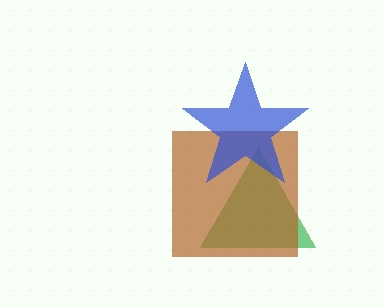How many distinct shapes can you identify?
There are 3 distinct shapes: a green triangle, a brown square, a blue star.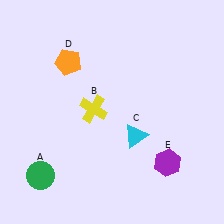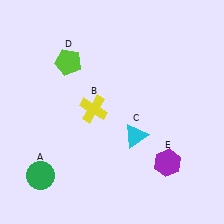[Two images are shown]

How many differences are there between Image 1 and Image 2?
There is 1 difference between the two images.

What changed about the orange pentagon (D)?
In Image 1, D is orange. In Image 2, it changed to lime.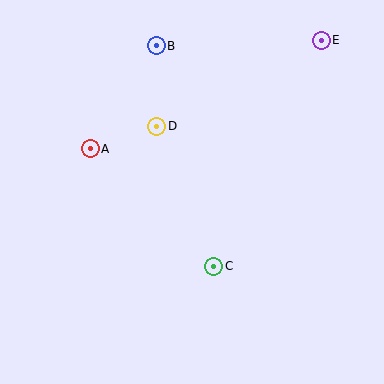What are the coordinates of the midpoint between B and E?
The midpoint between B and E is at (239, 43).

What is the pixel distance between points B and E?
The distance between B and E is 165 pixels.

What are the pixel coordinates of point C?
Point C is at (214, 266).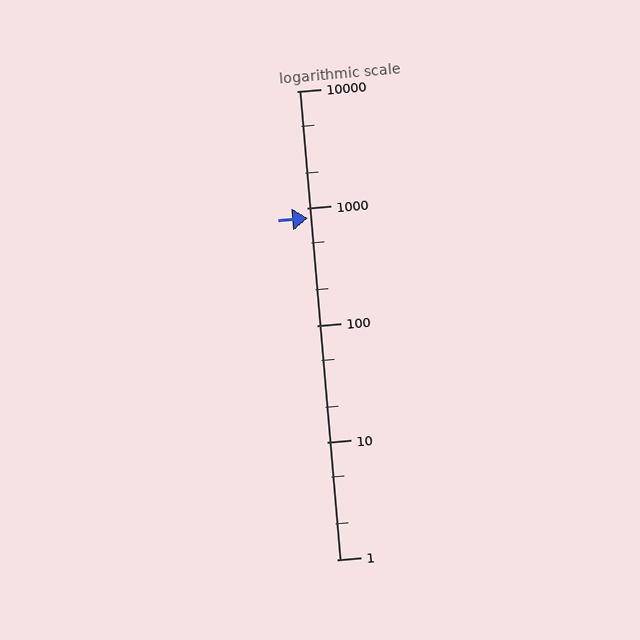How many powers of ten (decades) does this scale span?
The scale spans 4 decades, from 1 to 10000.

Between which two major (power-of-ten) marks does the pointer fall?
The pointer is between 100 and 1000.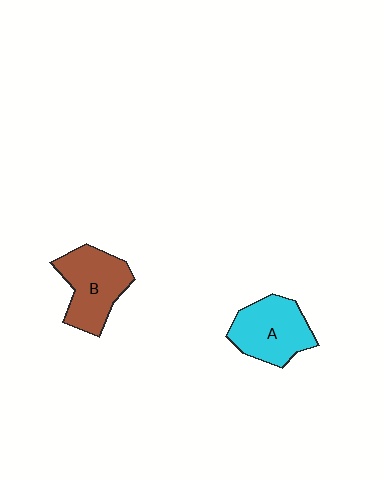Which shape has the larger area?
Shape B (brown).